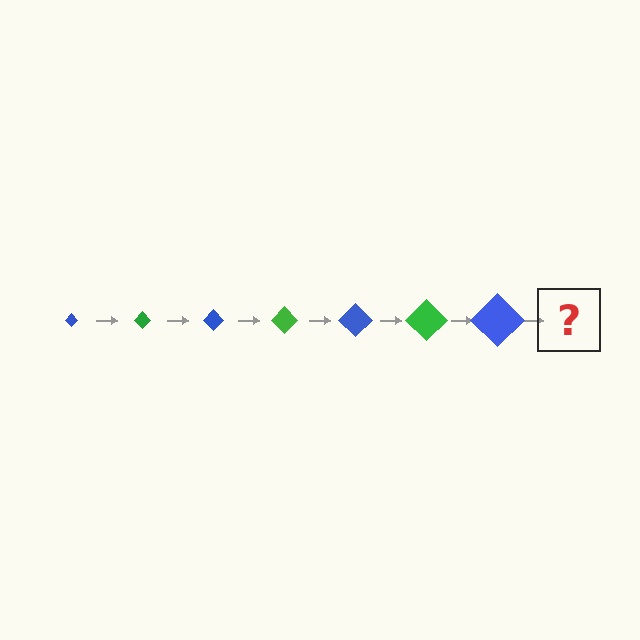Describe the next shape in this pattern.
It should be a green diamond, larger than the previous one.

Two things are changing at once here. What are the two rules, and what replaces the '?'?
The two rules are that the diamond grows larger each step and the color cycles through blue and green. The '?' should be a green diamond, larger than the previous one.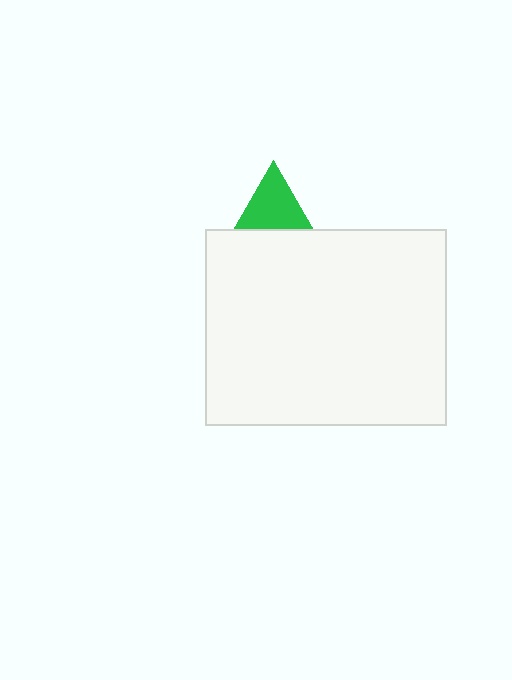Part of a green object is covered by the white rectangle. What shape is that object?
It is a triangle.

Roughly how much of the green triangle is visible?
A small part of it is visible (roughly 42%).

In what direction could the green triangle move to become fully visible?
The green triangle could move up. That would shift it out from behind the white rectangle entirely.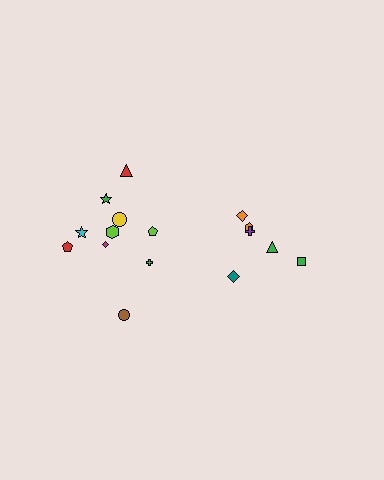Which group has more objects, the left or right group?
The left group.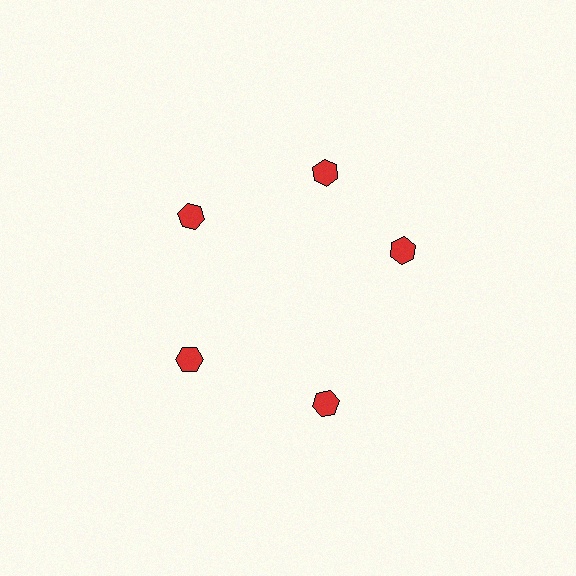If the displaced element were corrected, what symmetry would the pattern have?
It would have 5-fold rotational symmetry — the pattern would map onto itself every 72 degrees.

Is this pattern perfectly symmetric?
No. The 5 red hexagons are arranged in a ring, but one element near the 3 o'clock position is rotated out of alignment along the ring, breaking the 5-fold rotational symmetry.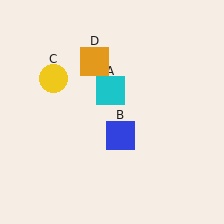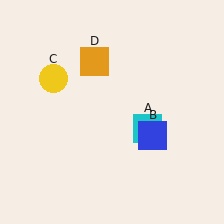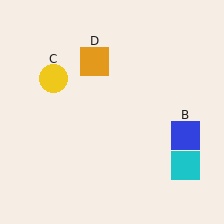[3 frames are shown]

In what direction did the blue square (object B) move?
The blue square (object B) moved right.